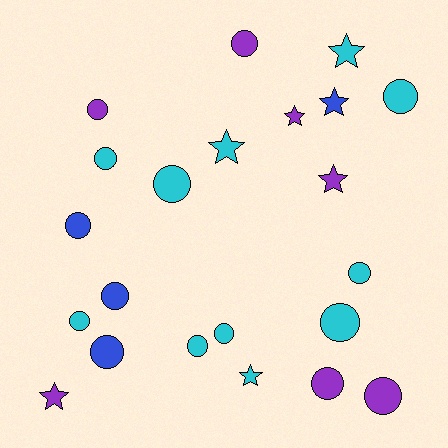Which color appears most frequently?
Cyan, with 11 objects.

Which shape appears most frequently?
Circle, with 15 objects.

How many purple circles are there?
There are 4 purple circles.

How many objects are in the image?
There are 22 objects.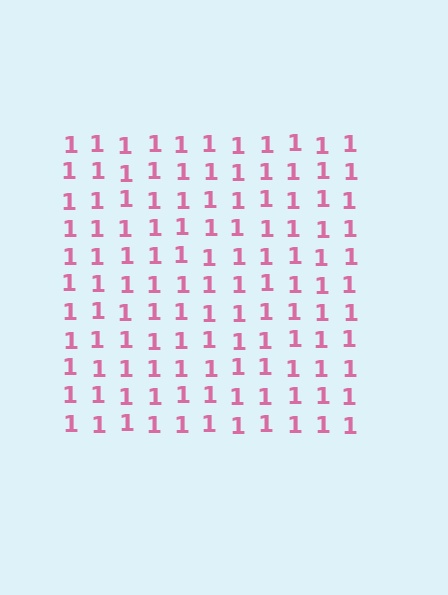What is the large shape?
The large shape is a square.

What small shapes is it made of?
It is made of small digit 1's.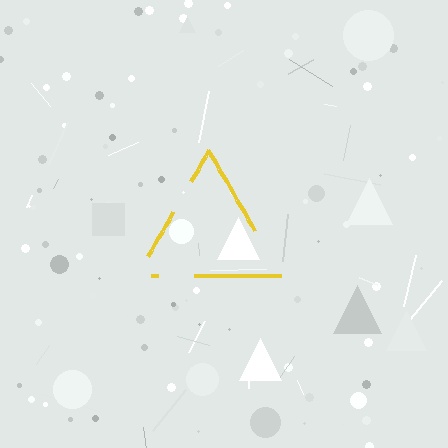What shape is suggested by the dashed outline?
The dashed outline suggests a triangle.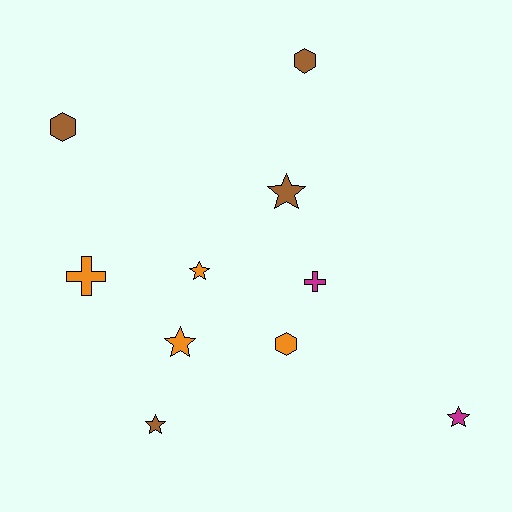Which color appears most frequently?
Brown, with 4 objects.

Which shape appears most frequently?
Star, with 5 objects.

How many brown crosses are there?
There are no brown crosses.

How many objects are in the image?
There are 10 objects.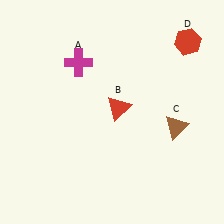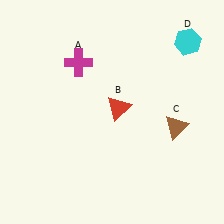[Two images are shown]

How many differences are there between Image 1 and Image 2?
There is 1 difference between the two images.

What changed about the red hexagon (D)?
In Image 1, D is red. In Image 2, it changed to cyan.